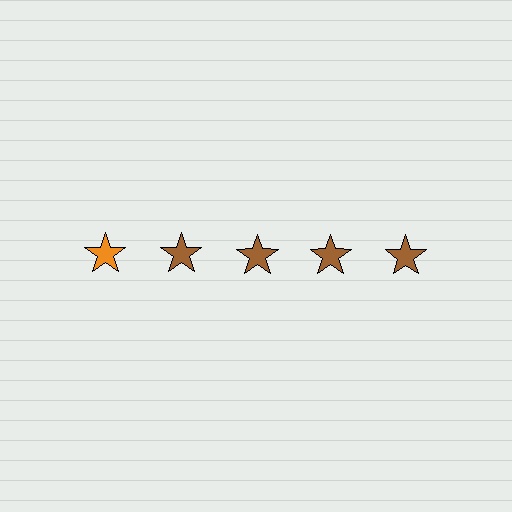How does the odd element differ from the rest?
It has a different color: orange instead of brown.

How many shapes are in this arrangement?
There are 5 shapes arranged in a grid pattern.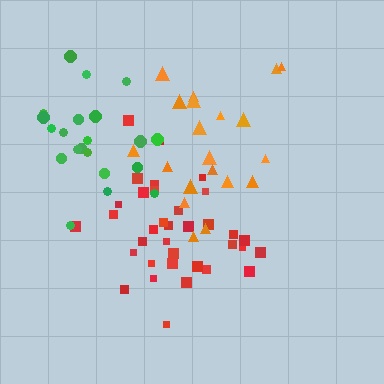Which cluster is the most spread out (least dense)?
Orange.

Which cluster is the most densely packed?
Red.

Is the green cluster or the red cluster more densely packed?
Red.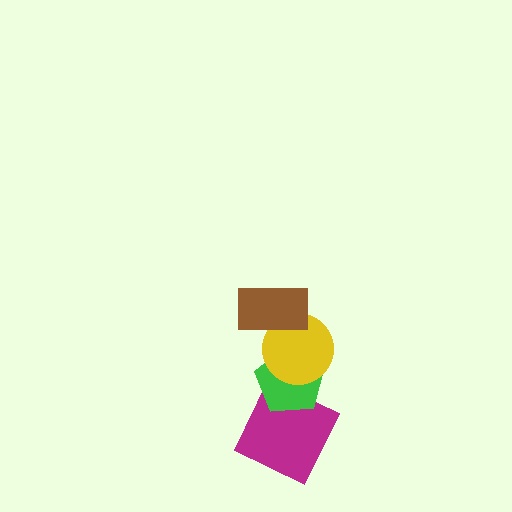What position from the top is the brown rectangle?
The brown rectangle is 1st from the top.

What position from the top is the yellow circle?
The yellow circle is 2nd from the top.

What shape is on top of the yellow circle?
The brown rectangle is on top of the yellow circle.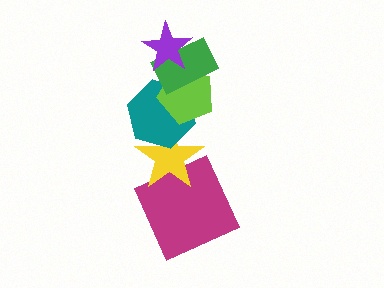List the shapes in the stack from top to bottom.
From top to bottom: the purple star, the green rectangle, the lime pentagon, the teal hexagon, the yellow star, the magenta square.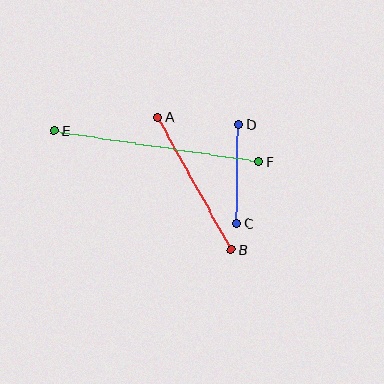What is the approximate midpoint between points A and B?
The midpoint is at approximately (194, 184) pixels.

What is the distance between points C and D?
The distance is approximately 99 pixels.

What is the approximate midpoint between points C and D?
The midpoint is at approximately (238, 174) pixels.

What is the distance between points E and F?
The distance is approximately 206 pixels.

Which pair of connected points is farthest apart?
Points E and F are farthest apart.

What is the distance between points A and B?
The distance is approximately 152 pixels.